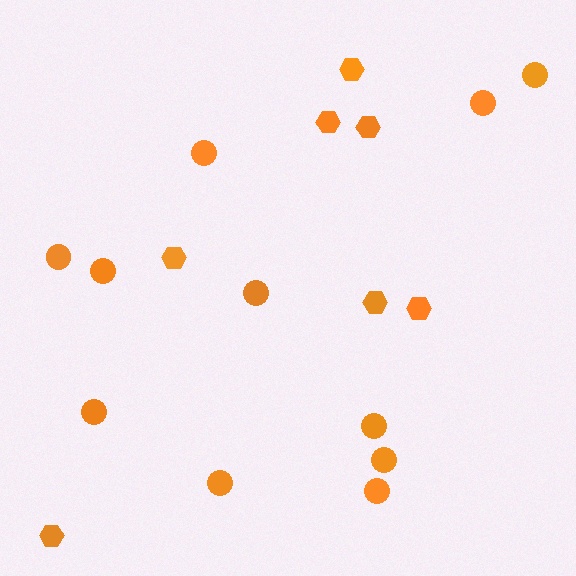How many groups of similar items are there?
There are 2 groups: one group of circles (11) and one group of hexagons (7).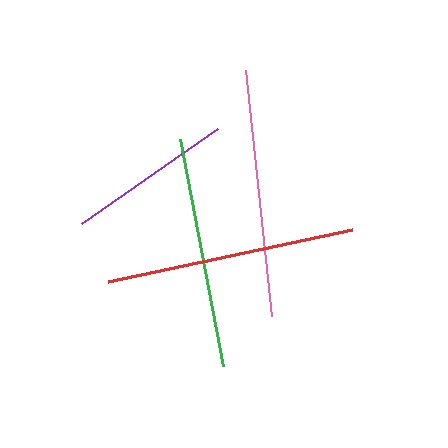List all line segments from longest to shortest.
From longest to shortest: red, pink, green, purple.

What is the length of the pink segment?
The pink segment is approximately 248 pixels long.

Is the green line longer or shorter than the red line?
The red line is longer than the green line.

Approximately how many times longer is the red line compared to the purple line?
The red line is approximately 1.5 times the length of the purple line.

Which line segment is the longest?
The red line is the longest at approximately 249 pixels.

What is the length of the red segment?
The red segment is approximately 249 pixels long.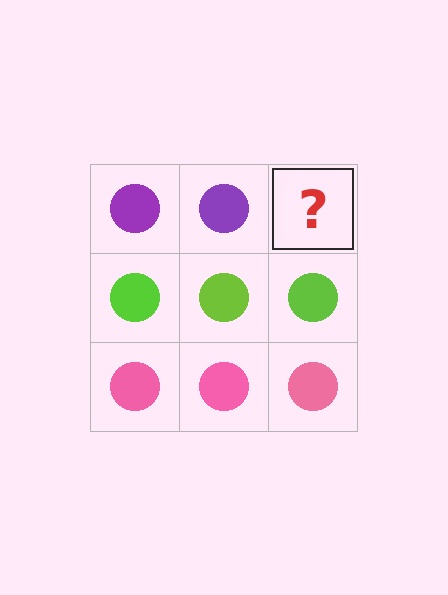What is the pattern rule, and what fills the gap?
The rule is that each row has a consistent color. The gap should be filled with a purple circle.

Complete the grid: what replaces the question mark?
The question mark should be replaced with a purple circle.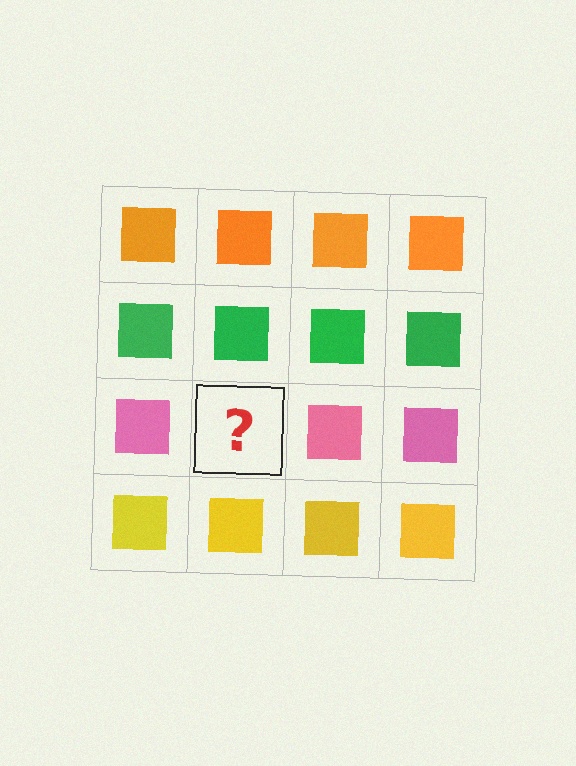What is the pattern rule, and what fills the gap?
The rule is that each row has a consistent color. The gap should be filled with a pink square.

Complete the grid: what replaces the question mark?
The question mark should be replaced with a pink square.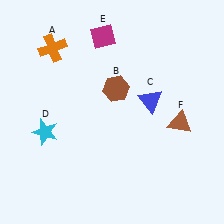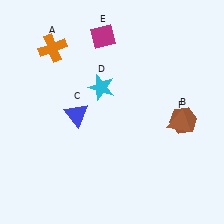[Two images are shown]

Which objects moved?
The objects that moved are: the brown hexagon (B), the blue triangle (C), the cyan star (D).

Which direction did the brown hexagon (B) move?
The brown hexagon (B) moved right.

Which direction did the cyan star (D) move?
The cyan star (D) moved right.